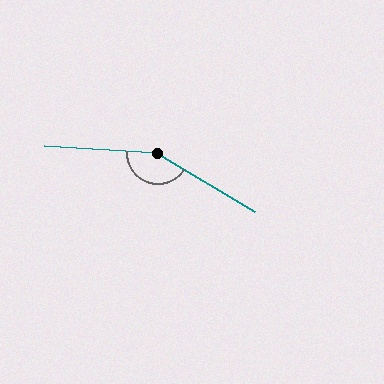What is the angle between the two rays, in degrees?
Approximately 152 degrees.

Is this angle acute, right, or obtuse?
It is obtuse.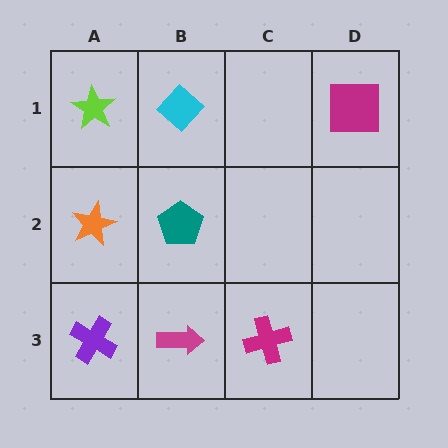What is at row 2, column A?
An orange star.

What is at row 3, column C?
A magenta cross.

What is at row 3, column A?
A purple cross.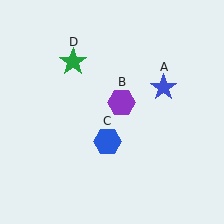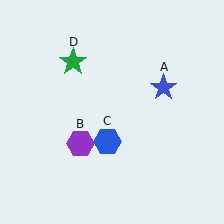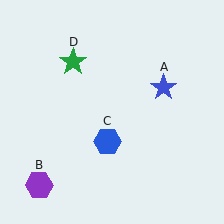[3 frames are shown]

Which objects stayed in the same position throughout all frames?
Blue star (object A) and blue hexagon (object C) and green star (object D) remained stationary.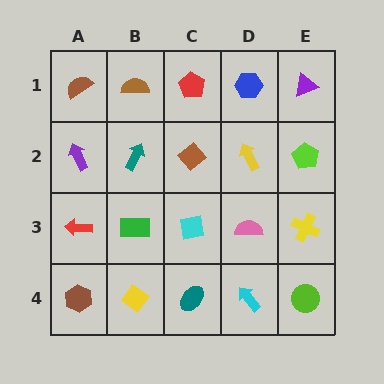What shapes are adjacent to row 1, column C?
A brown diamond (row 2, column C), a brown semicircle (row 1, column B), a blue hexagon (row 1, column D).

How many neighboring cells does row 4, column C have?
3.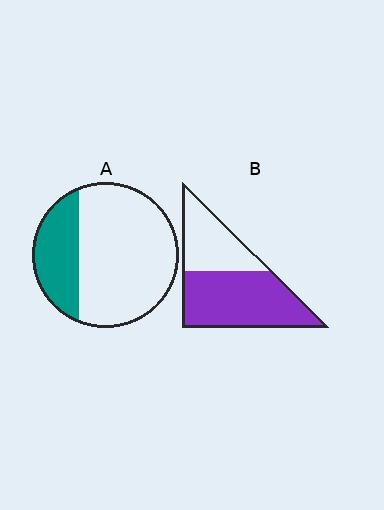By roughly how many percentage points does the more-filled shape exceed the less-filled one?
By roughly 35 percentage points (B over A).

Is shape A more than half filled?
No.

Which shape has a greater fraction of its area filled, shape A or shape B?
Shape B.